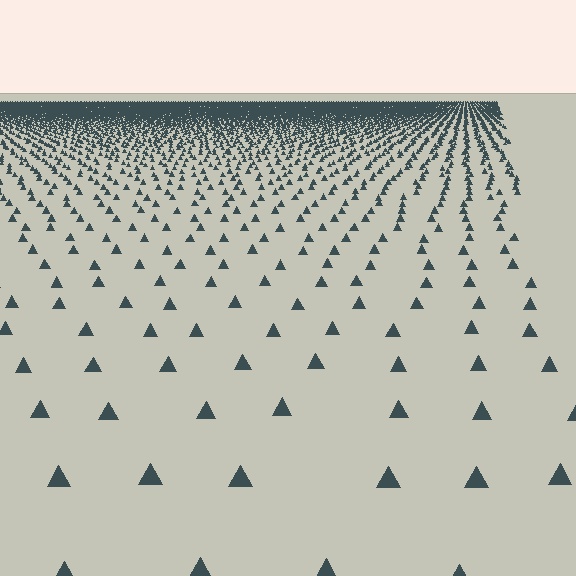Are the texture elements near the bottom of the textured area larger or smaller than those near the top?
Larger. Near the bottom, elements are closer to the viewer and appear at a bigger on-screen size.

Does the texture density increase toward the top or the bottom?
Density increases toward the top.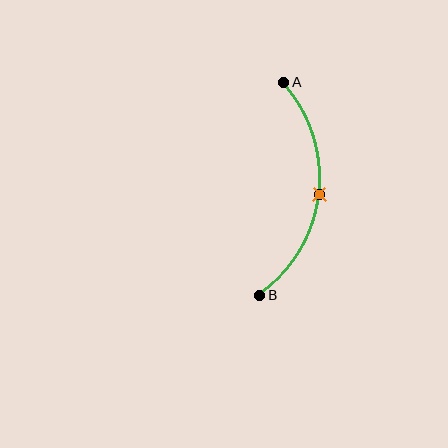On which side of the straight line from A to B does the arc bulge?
The arc bulges to the right of the straight line connecting A and B.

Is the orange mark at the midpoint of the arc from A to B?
Yes. The orange mark lies on the arc at equal arc-length from both A and B — it is the arc midpoint.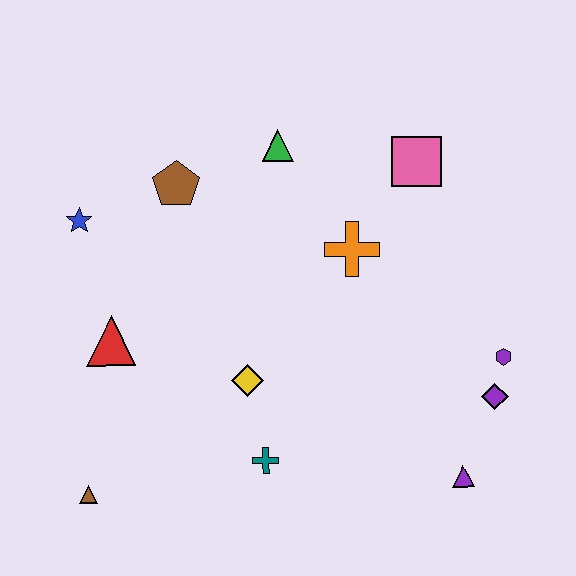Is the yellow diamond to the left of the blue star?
No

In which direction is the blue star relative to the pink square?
The blue star is to the left of the pink square.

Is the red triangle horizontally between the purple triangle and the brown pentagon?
No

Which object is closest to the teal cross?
The yellow diamond is closest to the teal cross.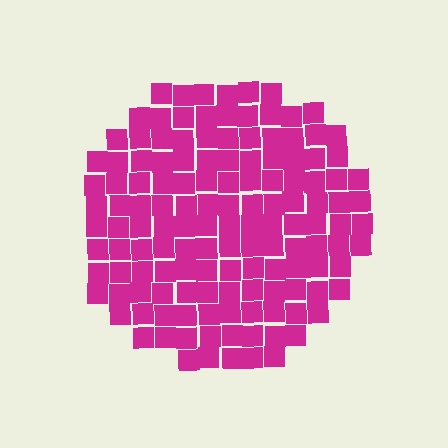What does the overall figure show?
The overall figure shows a circle.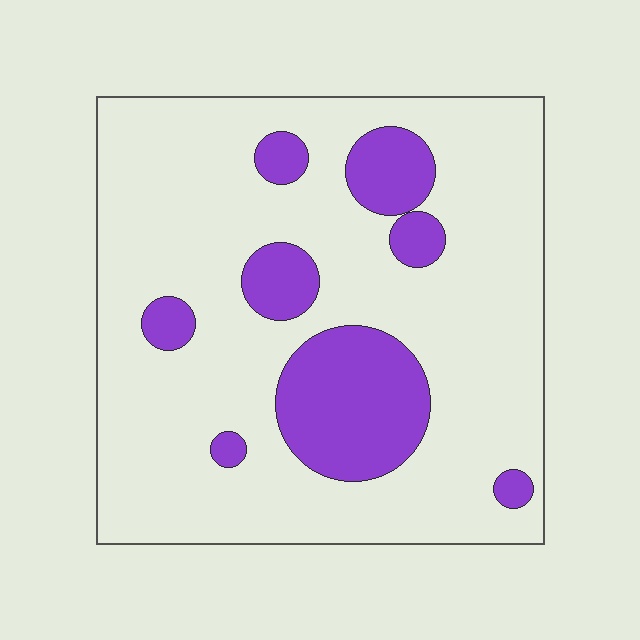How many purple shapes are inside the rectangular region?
8.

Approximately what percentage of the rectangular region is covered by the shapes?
Approximately 20%.